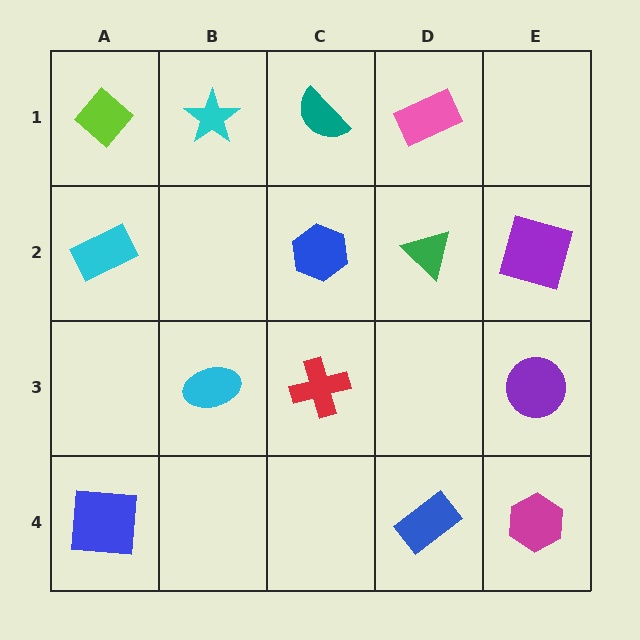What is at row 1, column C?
A teal semicircle.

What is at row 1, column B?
A cyan star.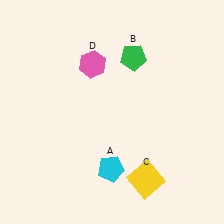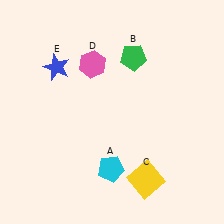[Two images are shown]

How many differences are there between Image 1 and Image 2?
There is 1 difference between the two images.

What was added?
A blue star (E) was added in Image 2.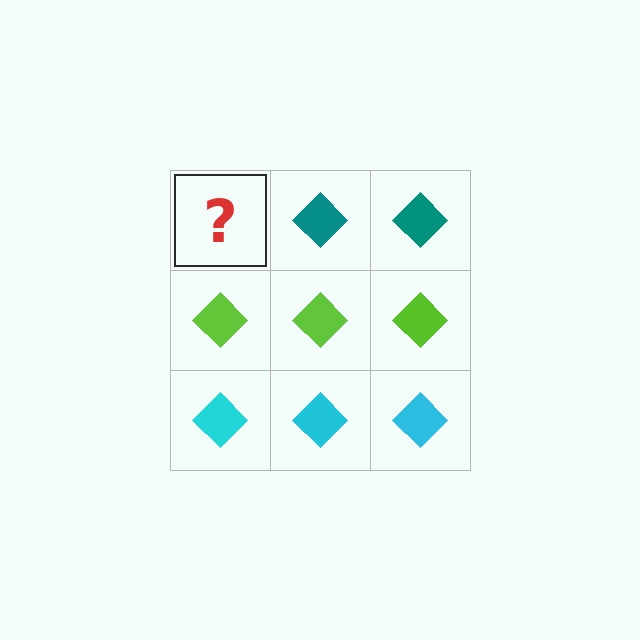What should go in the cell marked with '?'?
The missing cell should contain a teal diamond.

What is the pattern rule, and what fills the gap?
The rule is that each row has a consistent color. The gap should be filled with a teal diamond.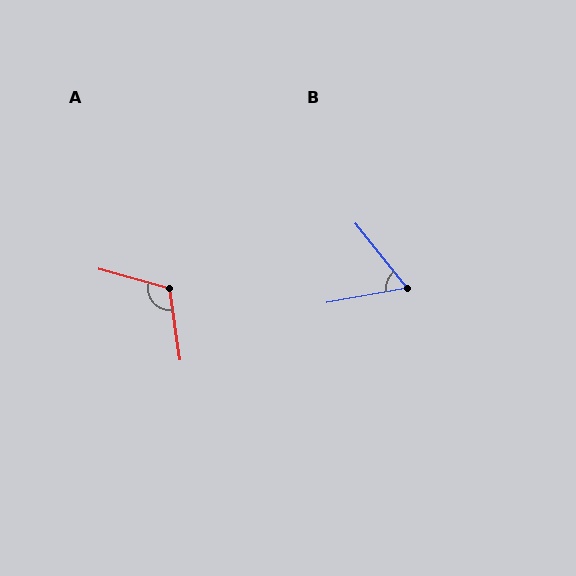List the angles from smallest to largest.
B (61°), A (114°).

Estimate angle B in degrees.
Approximately 61 degrees.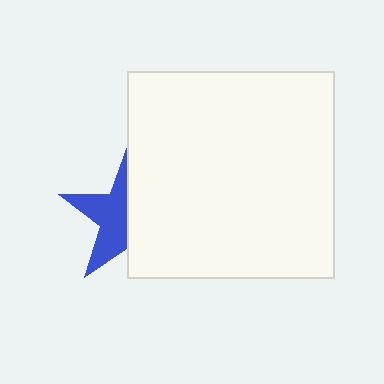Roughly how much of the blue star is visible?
About half of it is visible (roughly 49%).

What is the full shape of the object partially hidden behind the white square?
The partially hidden object is a blue star.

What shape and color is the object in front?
The object in front is a white square.